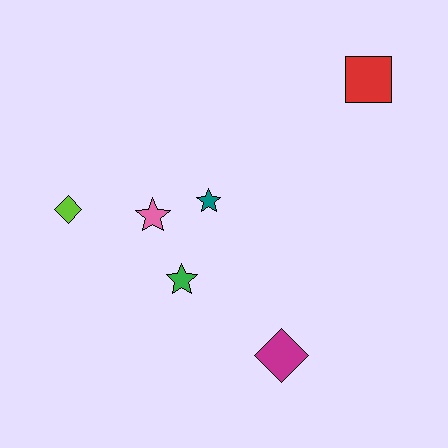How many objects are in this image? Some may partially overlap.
There are 6 objects.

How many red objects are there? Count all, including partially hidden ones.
There is 1 red object.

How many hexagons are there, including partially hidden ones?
There are no hexagons.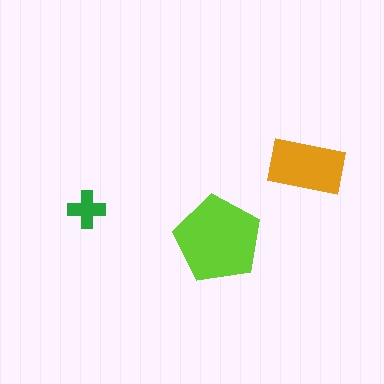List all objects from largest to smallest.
The lime pentagon, the orange rectangle, the green cross.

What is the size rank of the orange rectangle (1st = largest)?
2nd.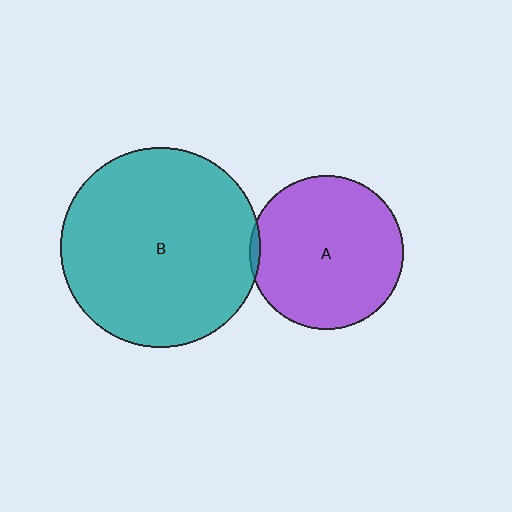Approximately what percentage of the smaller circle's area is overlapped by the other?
Approximately 5%.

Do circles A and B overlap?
Yes.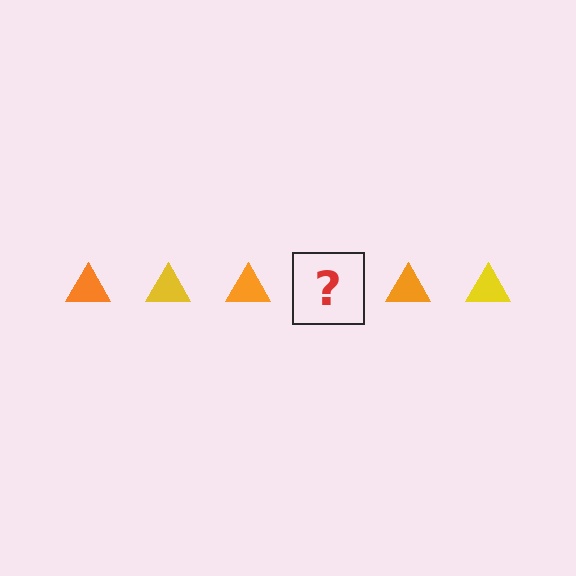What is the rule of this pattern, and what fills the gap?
The rule is that the pattern cycles through orange, yellow triangles. The gap should be filled with a yellow triangle.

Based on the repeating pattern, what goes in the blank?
The blank should be a yellow triangle.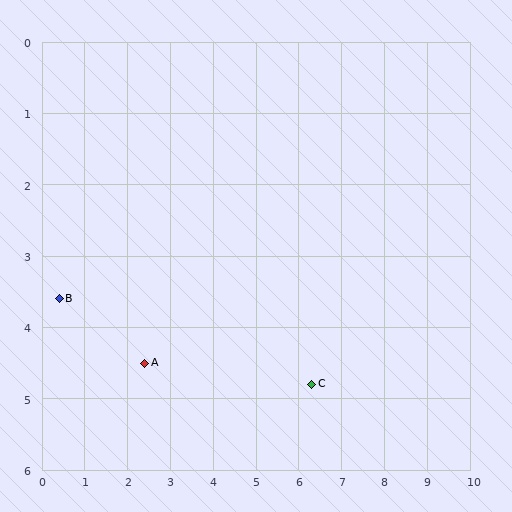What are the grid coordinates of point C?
Point C is at approximately (6.3, 4.8).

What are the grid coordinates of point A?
Point A is at approximately (2.4, 4.5).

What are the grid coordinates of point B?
Point B is at approximately (0.4, 3.6).